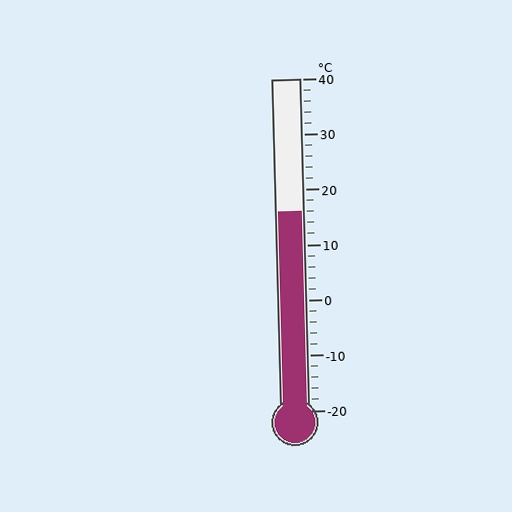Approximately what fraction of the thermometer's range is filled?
The thermometer is filled to approximately 60% of its range.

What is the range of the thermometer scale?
The thermometer scale ranges from -20°C to 40°C.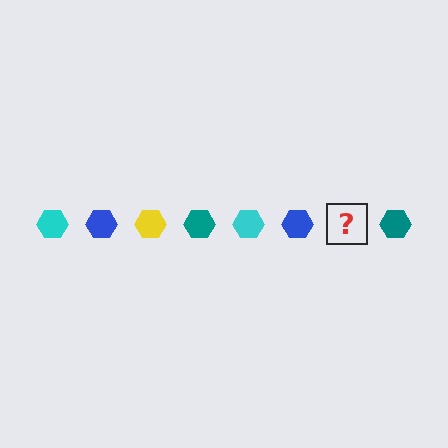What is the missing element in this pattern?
The missing element is a yellow hexagon.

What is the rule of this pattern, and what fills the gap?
The rule is that the pattern cycles through cyan, blue, yellow, teal hexagons. The gap should be filled with a yellow hexagon.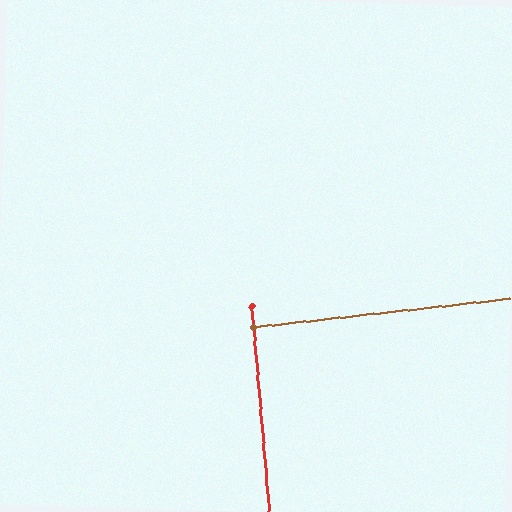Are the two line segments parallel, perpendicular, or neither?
Perpendicular — they meet at approximately 88°.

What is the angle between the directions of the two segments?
Approximately 88 degrees.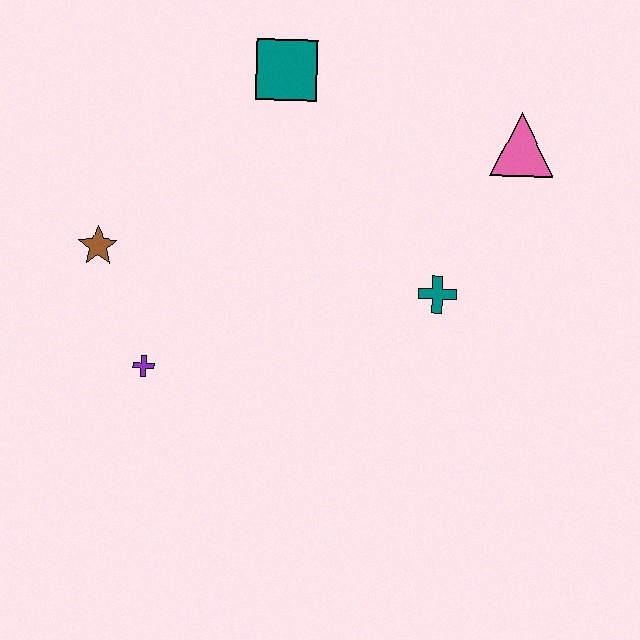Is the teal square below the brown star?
No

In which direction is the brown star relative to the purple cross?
The brown star is above the purple cross.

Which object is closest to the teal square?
The pink triangle is closest to the teal square.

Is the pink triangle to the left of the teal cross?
No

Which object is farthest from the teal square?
The purple cross is farthest from the teal square.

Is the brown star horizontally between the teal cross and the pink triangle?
No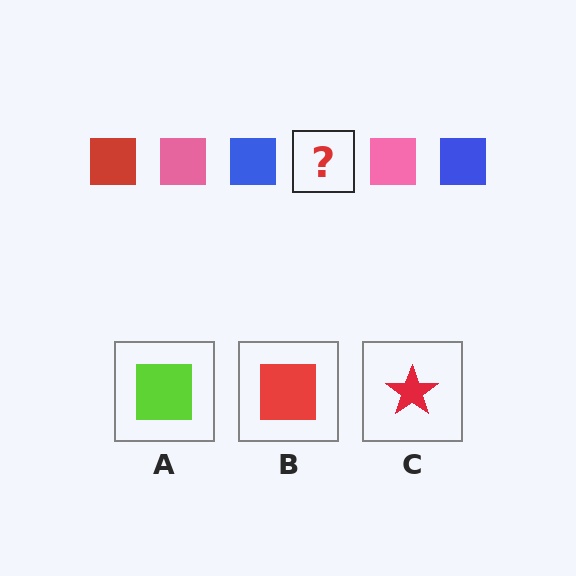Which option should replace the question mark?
Option B.